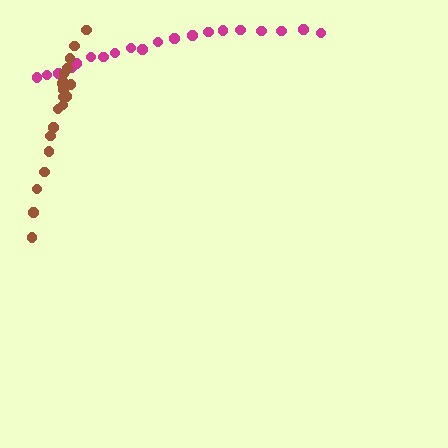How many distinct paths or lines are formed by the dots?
There are 2 distinct paths.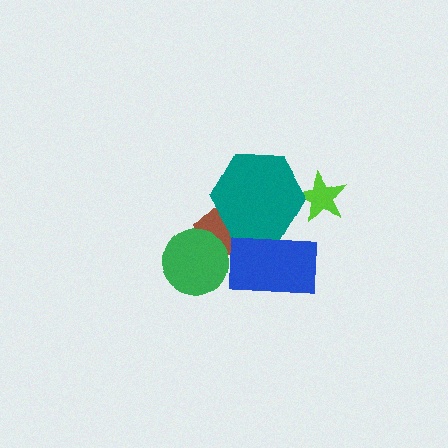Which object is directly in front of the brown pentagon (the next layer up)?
The blue rectangle is directly in front of the brown pentagon.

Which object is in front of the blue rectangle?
The teal hexagon is in front of the blue rectangle.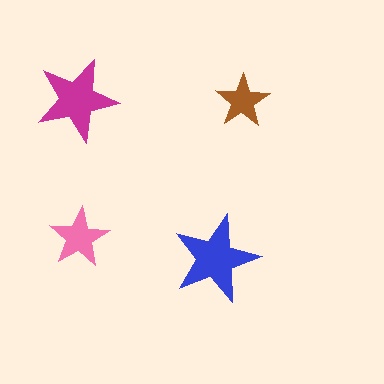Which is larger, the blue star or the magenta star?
The blue one.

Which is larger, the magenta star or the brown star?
The magenta one.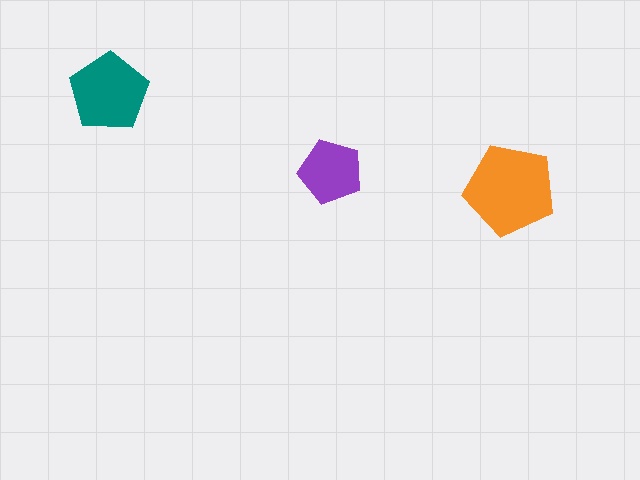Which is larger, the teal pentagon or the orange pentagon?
The orange one.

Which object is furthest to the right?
The orange pentagon is rightmost.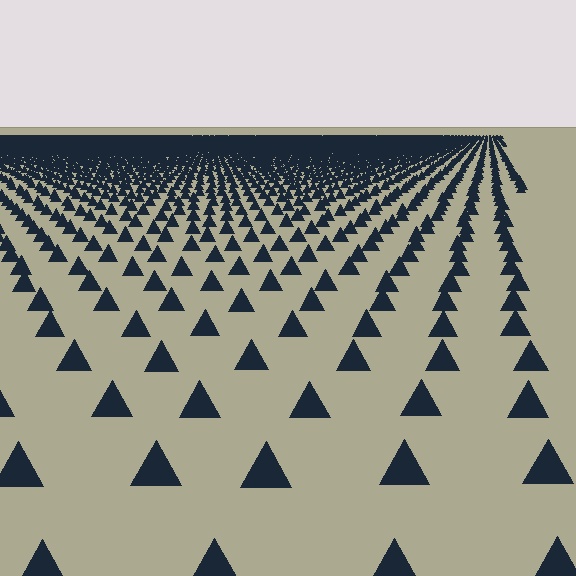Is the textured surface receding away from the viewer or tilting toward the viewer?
The surface is receding away from the viewer. Texture elements get smaller and denser toward the top.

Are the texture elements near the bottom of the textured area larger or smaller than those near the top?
Larger. Near the bottom, elements are closer to the viewer and appear at a bigger on-screen size.